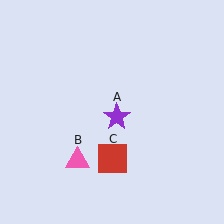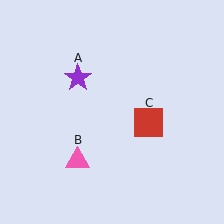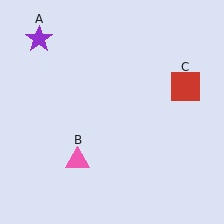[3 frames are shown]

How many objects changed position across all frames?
2 objects changed position: purple star (object A), red square (object C).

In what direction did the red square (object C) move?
The red square (object C) moved up and to the right.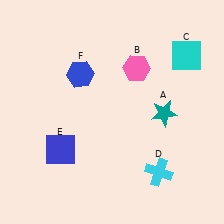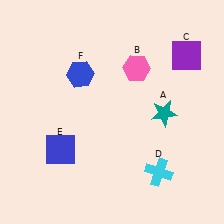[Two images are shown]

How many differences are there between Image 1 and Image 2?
There is 1 difference between the two images.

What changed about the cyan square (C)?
In Image 1, C is cyan. In Image 2, it changed to purple.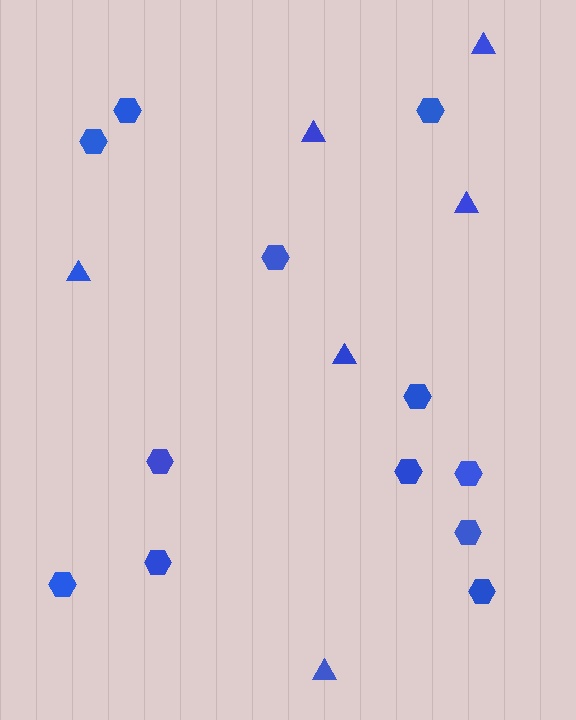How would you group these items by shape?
There are 2 groups: one group of triangles (6) and one group of hexagons (12).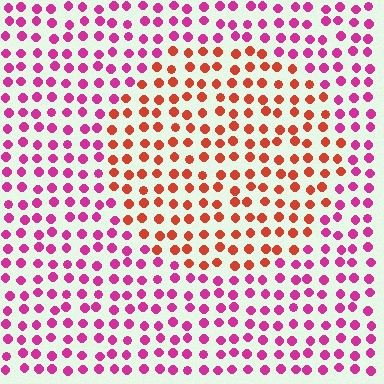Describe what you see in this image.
The image is filled with small magenta elements in a uniform arrangement. A circle-shaped region is visible where the elements are tinted to a slightly different hue, forming a subtle color boundary.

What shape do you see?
I see a circle.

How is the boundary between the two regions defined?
The boundary is defined purely by a slight shift in hue (about 46 degrees). Spacing, size, and orientation are identical on both sides.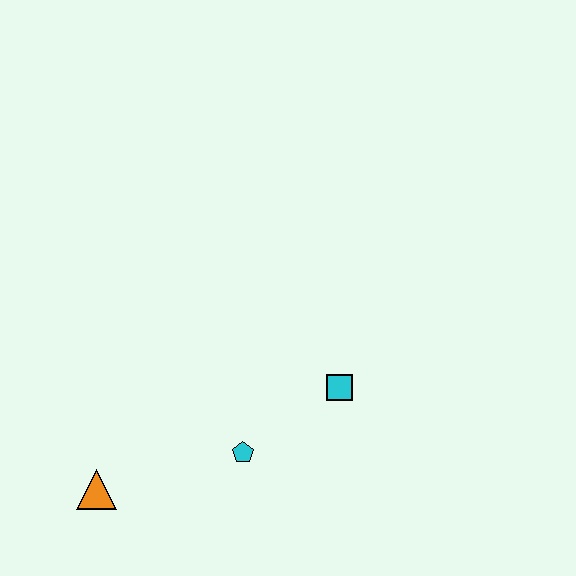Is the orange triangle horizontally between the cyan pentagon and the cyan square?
No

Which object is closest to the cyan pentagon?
The cyan square is closest to the cyan pentagon.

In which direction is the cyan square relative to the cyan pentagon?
The cyan square is to the right of the cyan pentagon.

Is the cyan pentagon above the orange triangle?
Yes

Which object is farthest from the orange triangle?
The cyan square is farthest from the orange triangle.